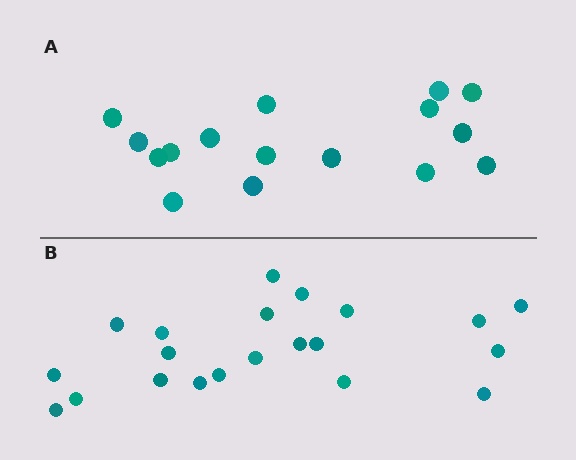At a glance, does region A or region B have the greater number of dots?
Region B (the bottom region) has more dots.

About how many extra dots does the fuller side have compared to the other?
Region B has about 5 more dots than region A.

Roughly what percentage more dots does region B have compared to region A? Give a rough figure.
About 30% more.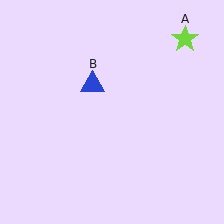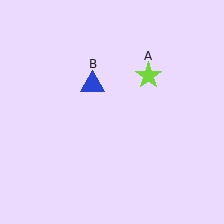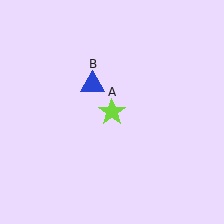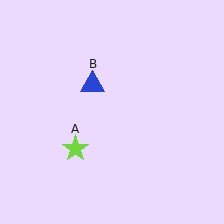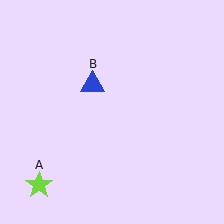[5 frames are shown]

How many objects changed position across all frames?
1 object changed position: lime star (object A).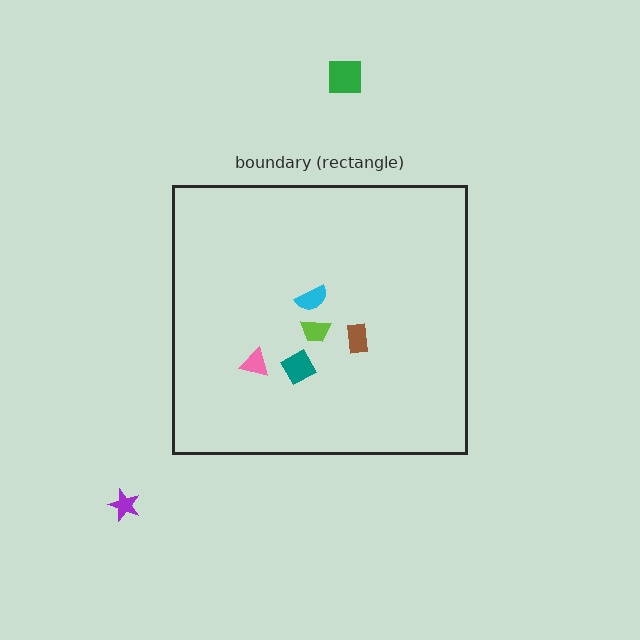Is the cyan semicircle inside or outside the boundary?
Inside.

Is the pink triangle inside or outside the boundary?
Inside.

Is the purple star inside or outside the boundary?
Outside.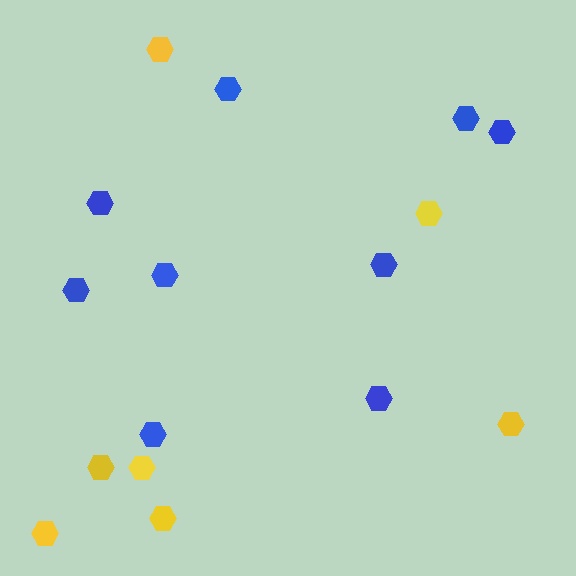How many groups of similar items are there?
There are 2 groups: one group of blue hexagons (9) and one group of yellow hexagons (7).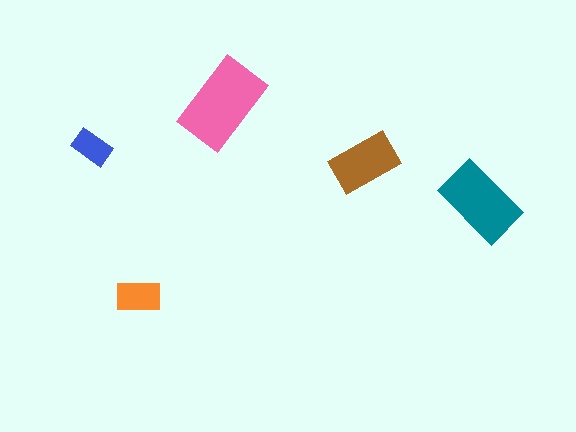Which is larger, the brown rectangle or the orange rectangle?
The brown one.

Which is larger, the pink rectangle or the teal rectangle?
The pink one.